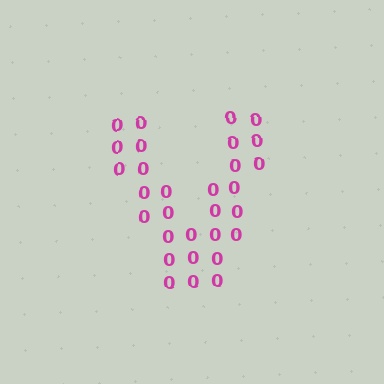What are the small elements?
The small elements are digit 0's.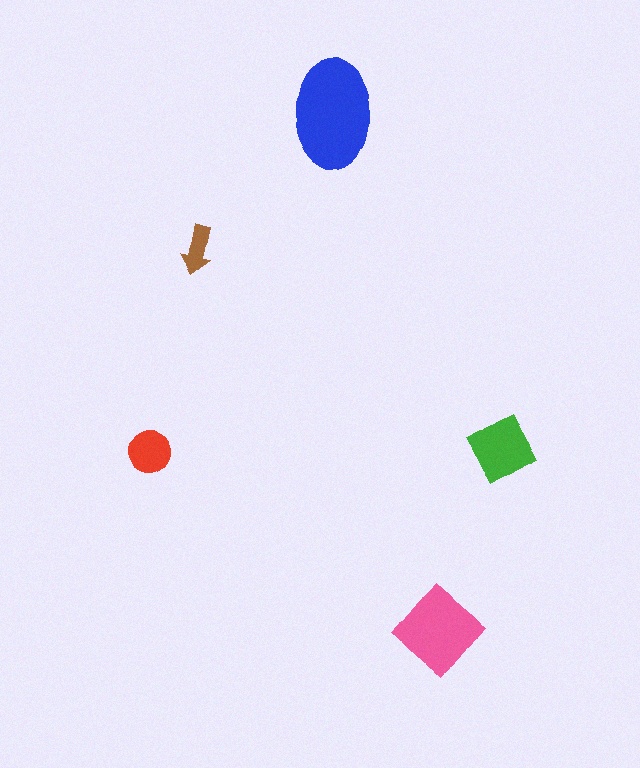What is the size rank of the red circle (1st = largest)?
4th.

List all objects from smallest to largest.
The brown arrow, the red circle, the green square, the pink diamond, the blue ellipse.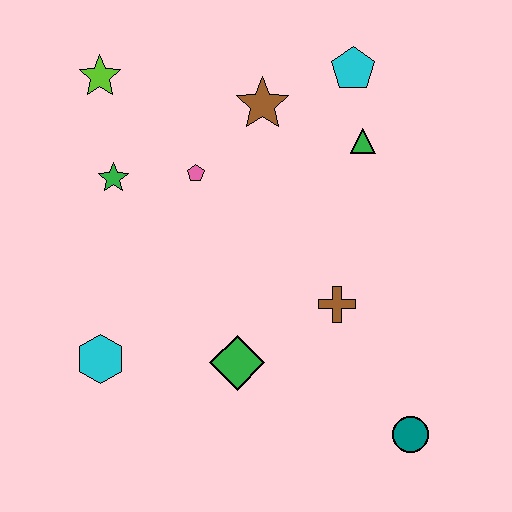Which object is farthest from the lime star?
The teal circle is farthest from the lime star.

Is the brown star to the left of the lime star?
No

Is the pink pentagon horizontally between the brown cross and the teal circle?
No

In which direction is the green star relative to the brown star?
The green star is to the left of the brown star.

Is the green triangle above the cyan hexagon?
Yes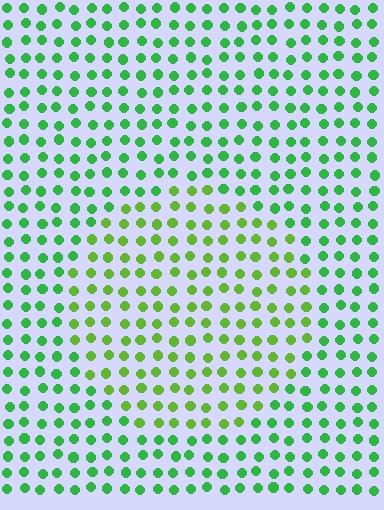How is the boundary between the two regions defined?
The boundary is defined purely by a slight shift in hue (about 30 degrees). Spacing, size, and orientation are identical on both sides.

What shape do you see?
I see a circle.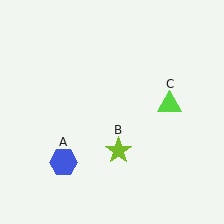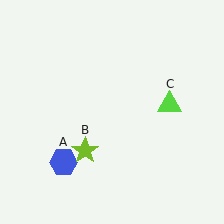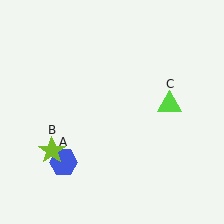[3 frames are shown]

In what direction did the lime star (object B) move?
The lime star (object B) moved left.